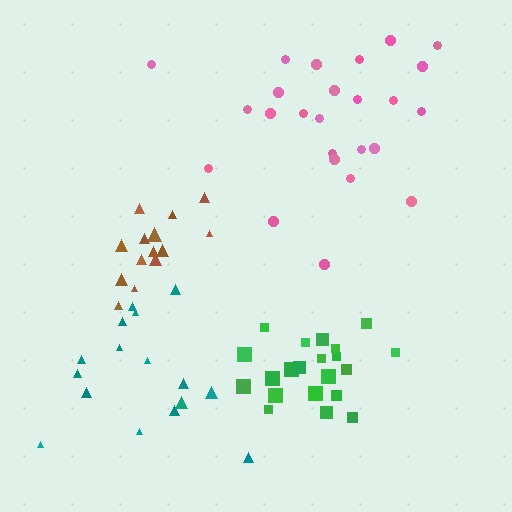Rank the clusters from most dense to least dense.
brown, green, pink, teal.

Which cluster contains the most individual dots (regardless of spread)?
Pink (25).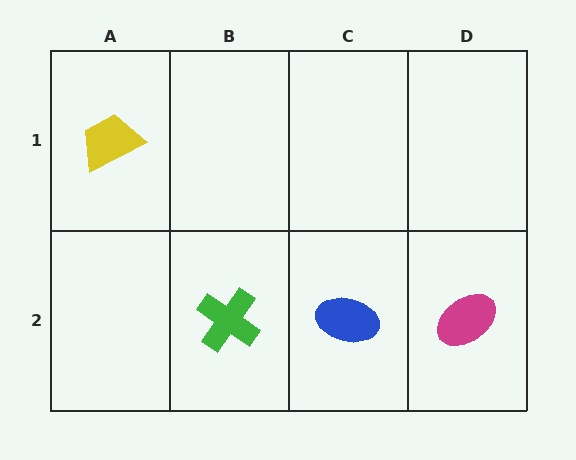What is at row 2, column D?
A magenta ellipse.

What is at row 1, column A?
A yellow trapezoid.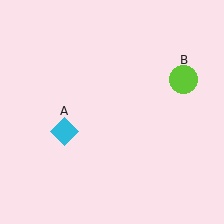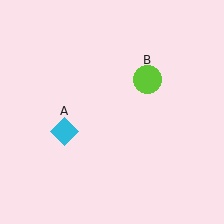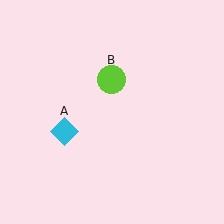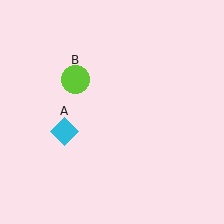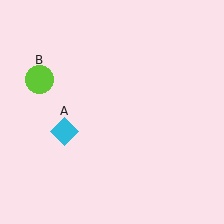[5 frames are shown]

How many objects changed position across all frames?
1 object changed position: lime circle (object B).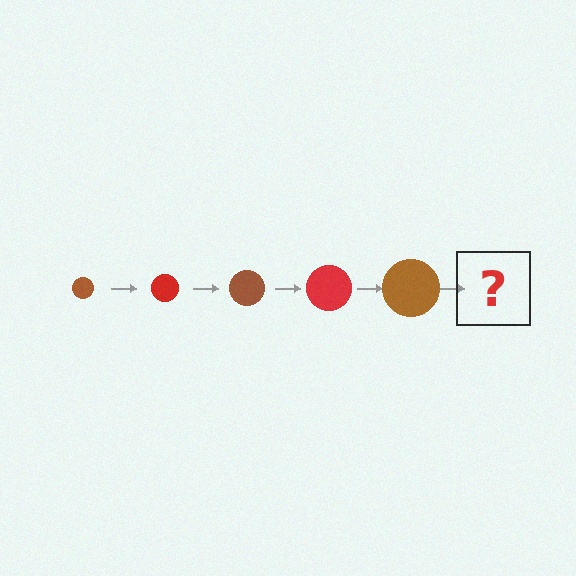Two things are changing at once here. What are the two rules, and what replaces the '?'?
The two rules are that the circle grows larger each step and the color cycles through brown and red. The '?' should be a red circle, larger than the previous one.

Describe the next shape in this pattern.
It should be a red circle, larger than the previous one.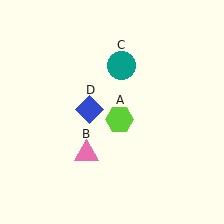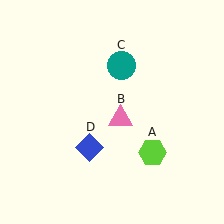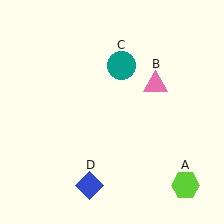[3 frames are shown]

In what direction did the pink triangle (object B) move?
The pink triangle (object B) moved up and to the right.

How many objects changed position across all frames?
3 objects changed position: lime hexagon (object A), pink triangle (object B), blue diamond (object D).